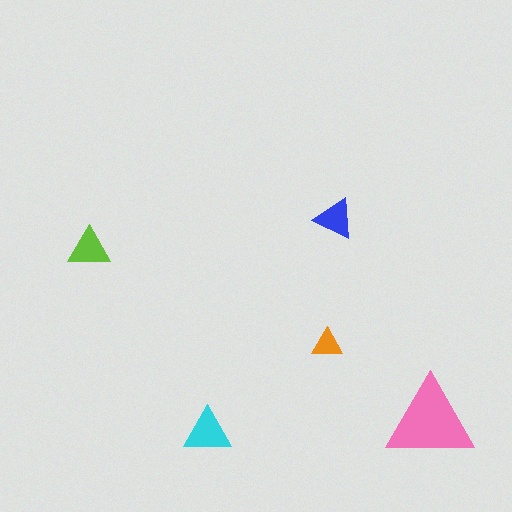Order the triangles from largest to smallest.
the pink one, the cyan one, the lime one, the blue one, the orange one.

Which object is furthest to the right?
The pink triangle is rightmost.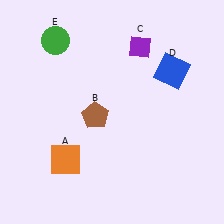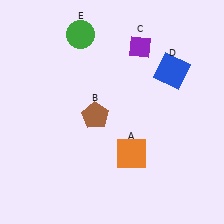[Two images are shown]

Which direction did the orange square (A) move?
The orange square (A) moved right.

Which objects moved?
The objects that moved are: the orange square (A), the green circle (E).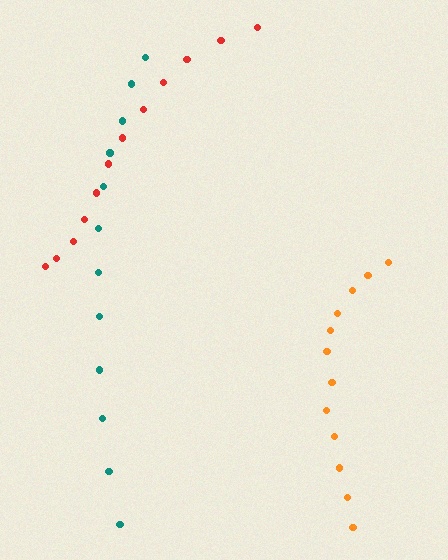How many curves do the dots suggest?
There are 3 distinct paths.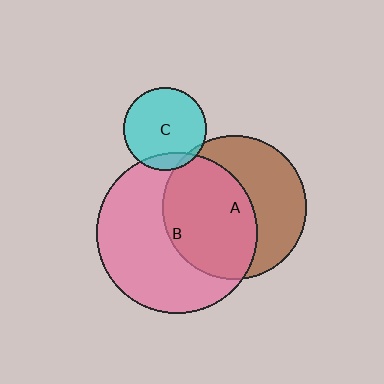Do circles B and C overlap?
Yes.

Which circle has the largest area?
Circle B (pink).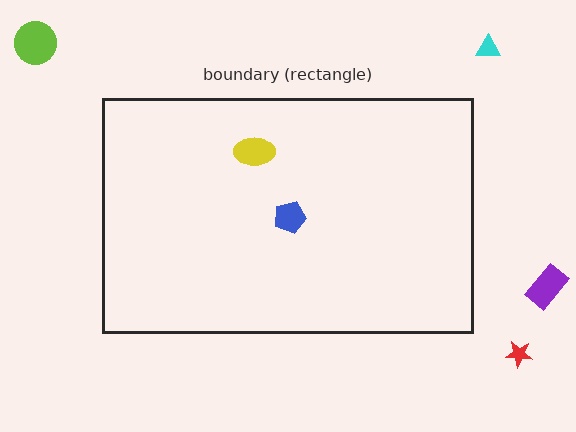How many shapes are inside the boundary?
2 inside, 4 outside.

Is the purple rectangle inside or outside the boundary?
Outside.